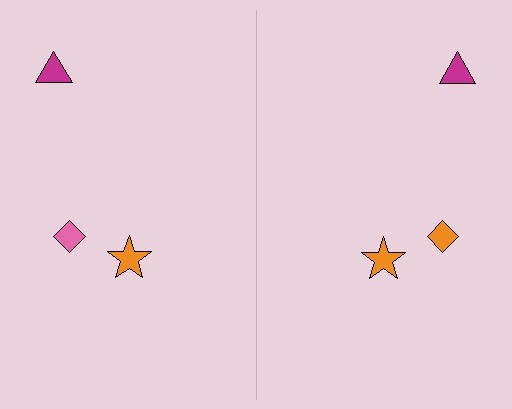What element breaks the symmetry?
The orange diamond on the right side breaks the symmetry — its mirror counterpart is pink.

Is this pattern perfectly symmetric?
No, the pattern is not perfectly symmetric. The orange diamond on the right side breaks the symmetry — its mirror counterpart is pink.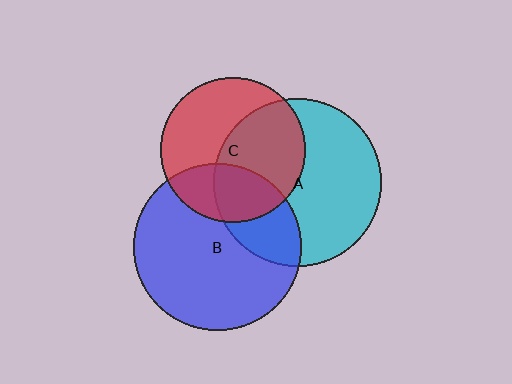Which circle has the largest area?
Circle A (cyan).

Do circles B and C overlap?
Yes.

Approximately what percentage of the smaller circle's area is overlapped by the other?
Approximately 30%.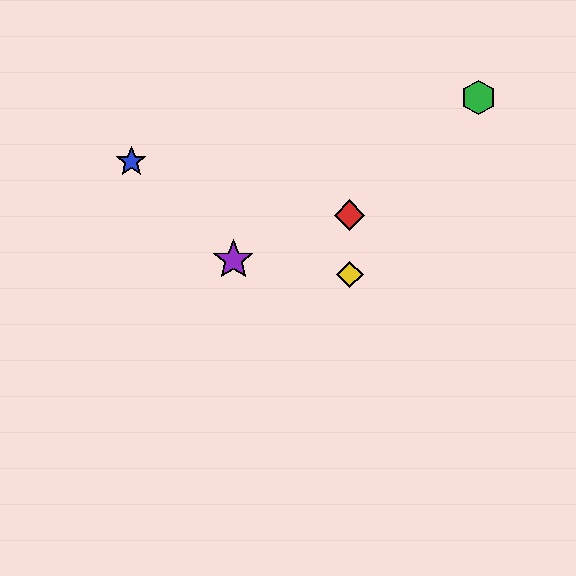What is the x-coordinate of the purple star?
The purple star is at x≈233.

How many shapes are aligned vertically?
2 shapes (the red diamond, the yellow diamond) are aligned vertically.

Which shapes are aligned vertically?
The red diamond, the yellow diamond are aligned vertically.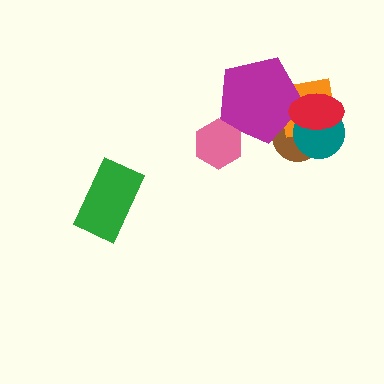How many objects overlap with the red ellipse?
4 objects overlap with the red ellipse.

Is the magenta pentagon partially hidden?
Yes, it is partially covered by another shape.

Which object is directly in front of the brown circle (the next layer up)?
The orange square is directly in front of the brown circle.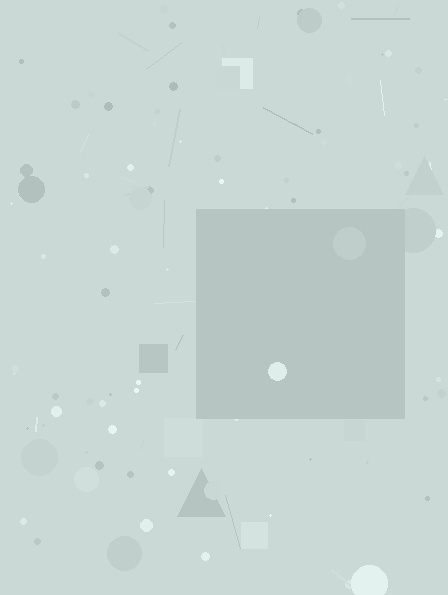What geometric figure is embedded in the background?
A square is embedded in the background.